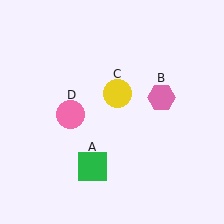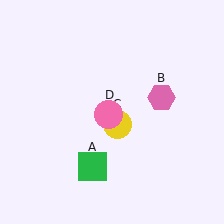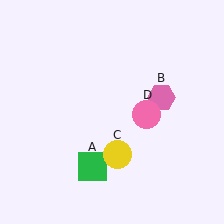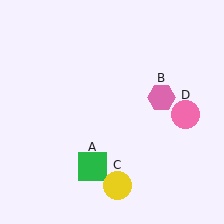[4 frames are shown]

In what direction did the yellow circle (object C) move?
The yellow circle (object C) moved down.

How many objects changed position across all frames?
2 objects changed position: yellow circle (object C), pink circle (object D).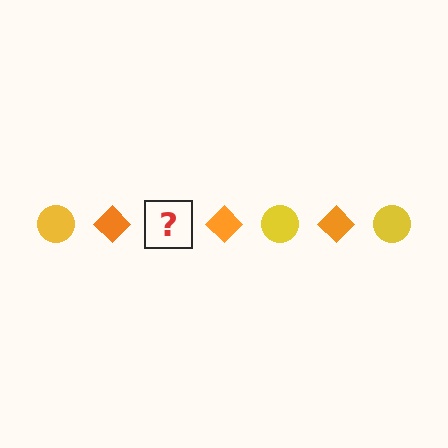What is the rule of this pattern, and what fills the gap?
The rule is that the pattern alternates between yellow circle and orange diamond. The gap should be filled with a yellow circle.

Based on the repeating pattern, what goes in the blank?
The blank should be a yellow circle.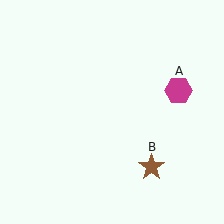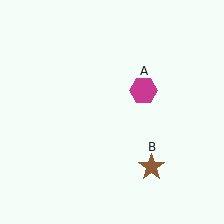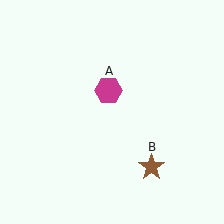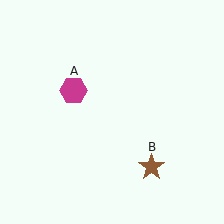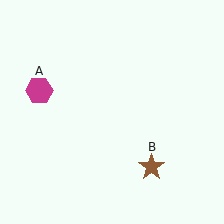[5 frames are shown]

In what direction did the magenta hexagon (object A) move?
The magenta hexagon (object A) moved left.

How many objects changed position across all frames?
1 object changed position: magenta hexagon (object A).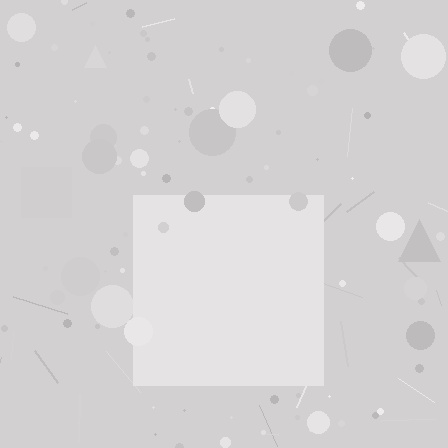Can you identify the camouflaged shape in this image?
The camouflaged shape is a square.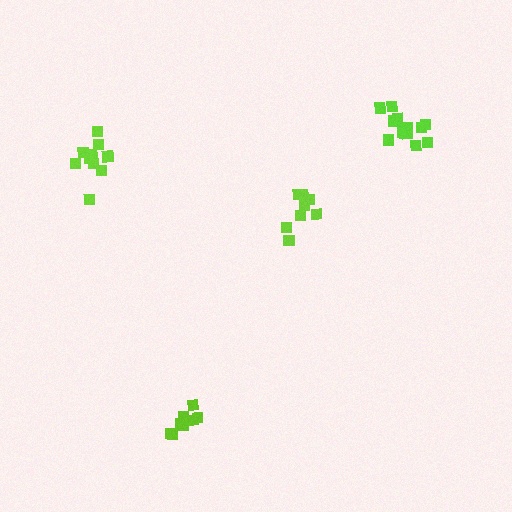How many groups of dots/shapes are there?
There are 4 groups.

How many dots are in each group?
Group 1: 10 dots, Group 2: 14 dots, Group 3: 8 dots, Group 4: 8 dots (40 total).